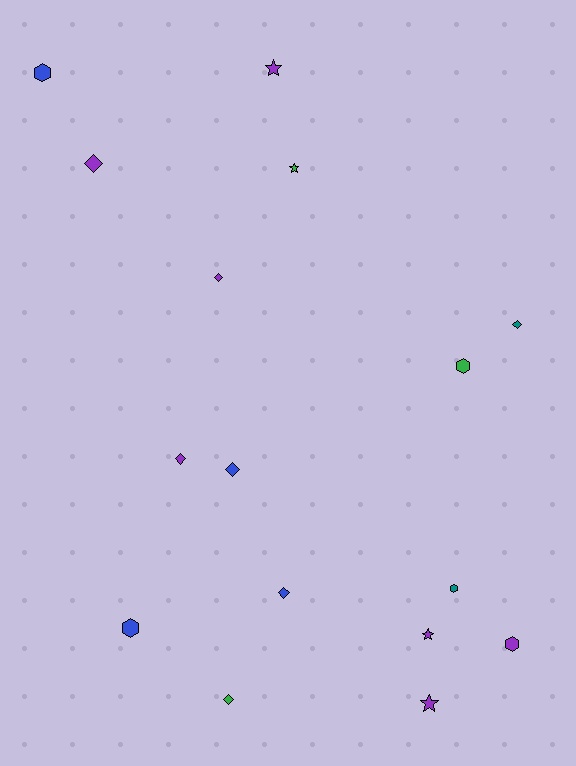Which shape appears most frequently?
Diamond, with 7 objects.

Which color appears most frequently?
Purple, with 7 objects.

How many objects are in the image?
There are 16 objects.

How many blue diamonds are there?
There are 2 blue diamonds.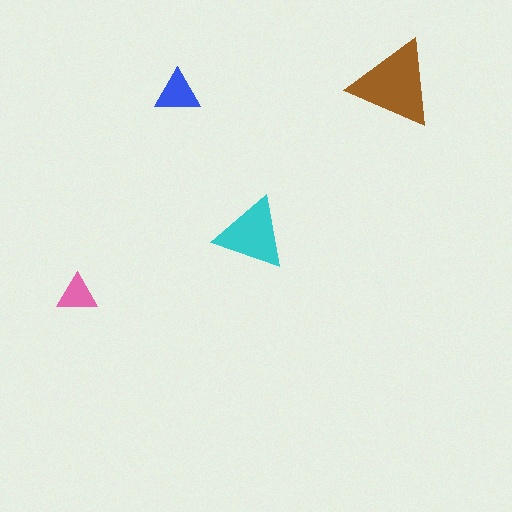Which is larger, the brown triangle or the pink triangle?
The brown one.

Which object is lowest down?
The pink triangle is bottommost.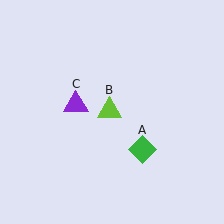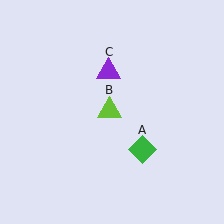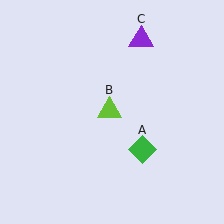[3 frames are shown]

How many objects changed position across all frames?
1 object changed position: purple triangle (object C).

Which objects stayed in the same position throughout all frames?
Green diamond (object A) and lime triangle (object B) remained stationary.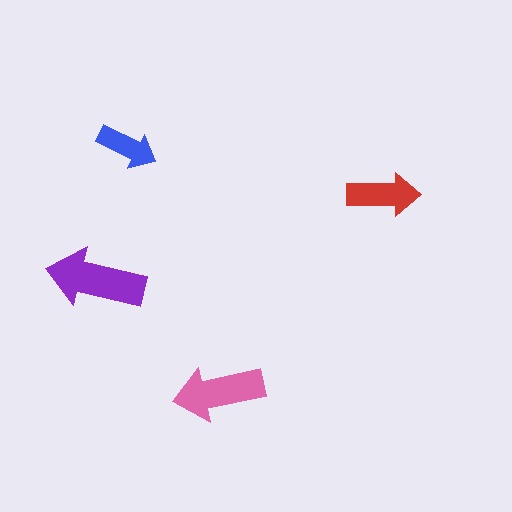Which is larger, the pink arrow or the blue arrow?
The pink one.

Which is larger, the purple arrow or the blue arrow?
The purple one.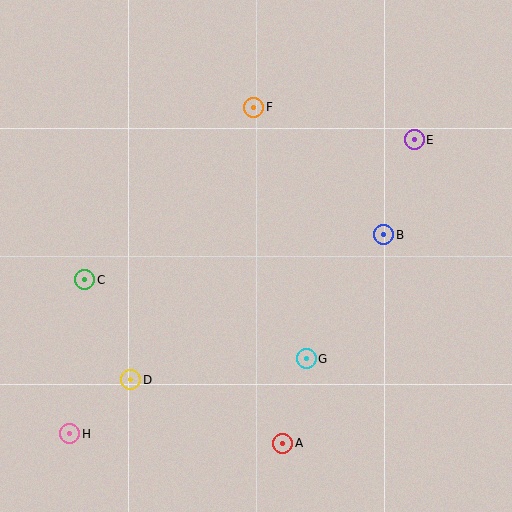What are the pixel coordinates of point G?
Point G is at (306, 359).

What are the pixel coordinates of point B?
Point B is at (384, 235).